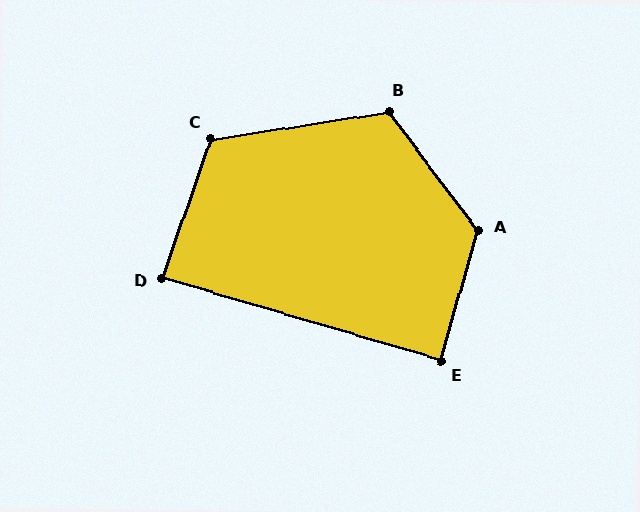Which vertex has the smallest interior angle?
D, at approximately 87 degrees.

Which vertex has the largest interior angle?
A, at approximately 127 degrees.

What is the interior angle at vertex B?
Approximately 118 degrees (obtuse).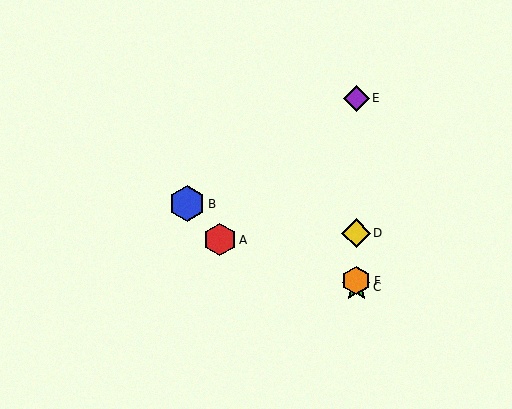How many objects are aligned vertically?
4 objects (C, D, E, F) are aligned vertically.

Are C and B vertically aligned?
No, C is at x≈356 and B is at x≈187.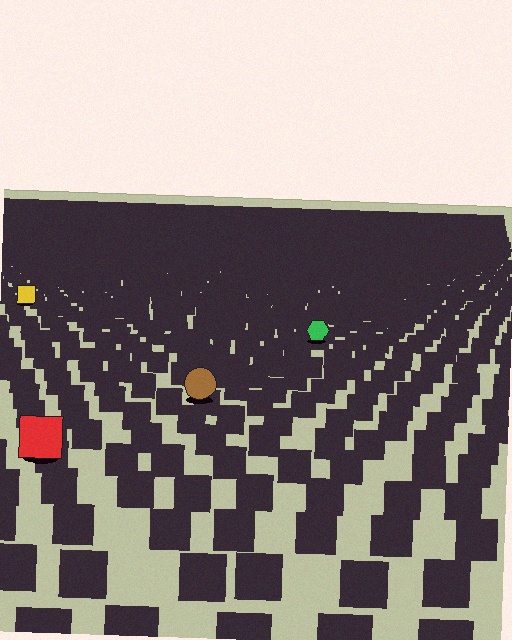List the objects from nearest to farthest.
From nearest to farthest: the red square, the brown circle, the green hexagon, the yellow square.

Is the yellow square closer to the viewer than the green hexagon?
No. The green hexagon is closer — you can tell from the texture gradient: the ground texture is coarser near it.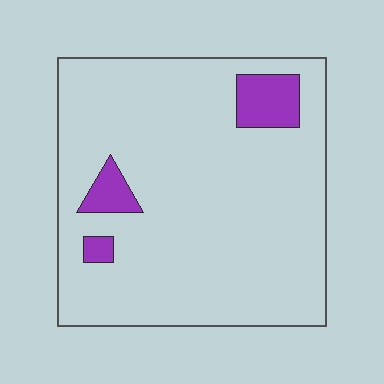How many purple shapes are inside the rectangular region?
3.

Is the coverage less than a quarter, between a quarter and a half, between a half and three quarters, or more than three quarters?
Less than a quarter.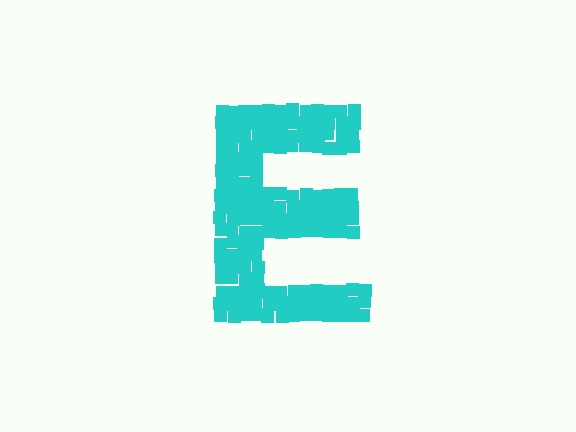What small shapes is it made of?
It is made of small squares.